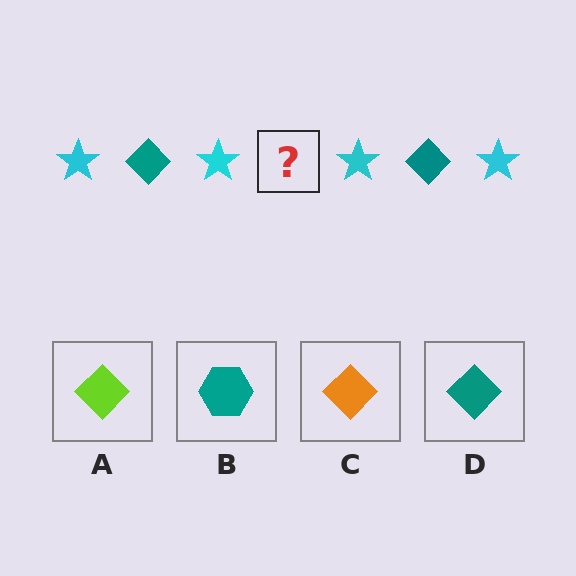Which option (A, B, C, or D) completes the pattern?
D.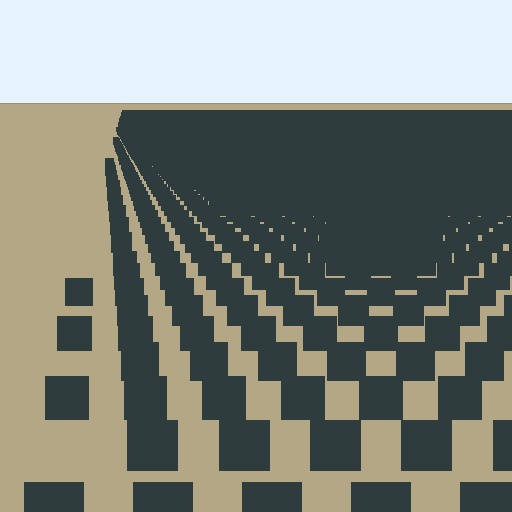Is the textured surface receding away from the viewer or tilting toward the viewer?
The surface is receding away from the viewer. Texture elements get smaller and denser toward the top.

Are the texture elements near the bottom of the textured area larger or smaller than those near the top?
Larger. Near the bottom, elements are closer to the viewer and appear at a bigger on-screen size.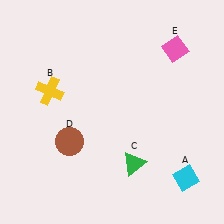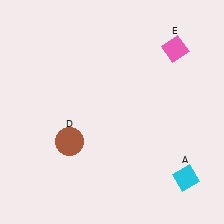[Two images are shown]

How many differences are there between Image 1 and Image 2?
There are 2 differences between the two images.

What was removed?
The yellow cross (B), the green triangle (C) were removed in Image 2.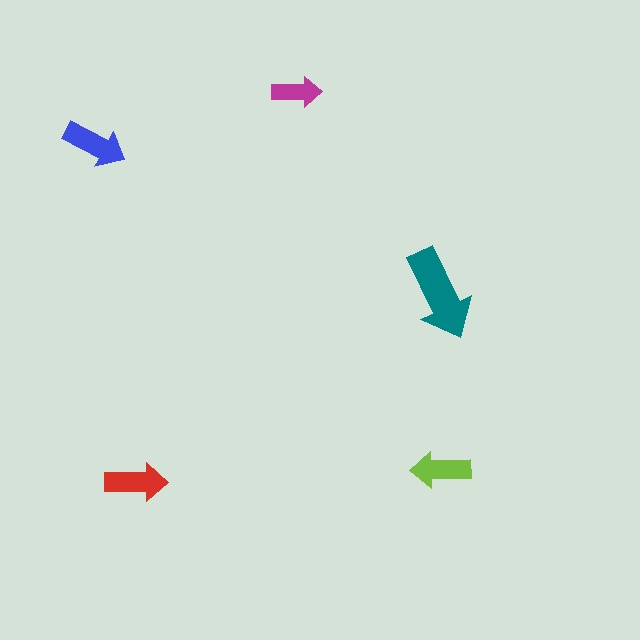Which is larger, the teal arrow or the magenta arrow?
The teal one.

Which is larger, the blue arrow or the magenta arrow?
The blue one.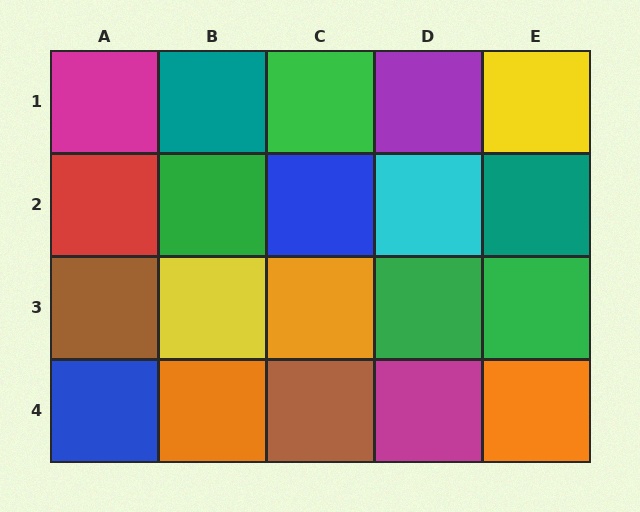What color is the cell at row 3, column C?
Orange.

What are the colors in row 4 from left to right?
Blue, orange, brown, magenta, orange.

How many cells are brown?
2 cells are brown.